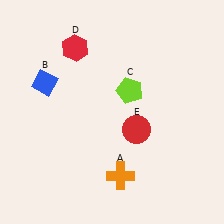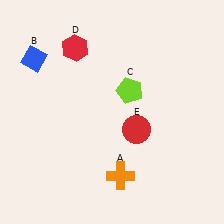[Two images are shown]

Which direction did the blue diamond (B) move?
The blue diamond (B) moved up.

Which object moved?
The blue diamond (B) moved up.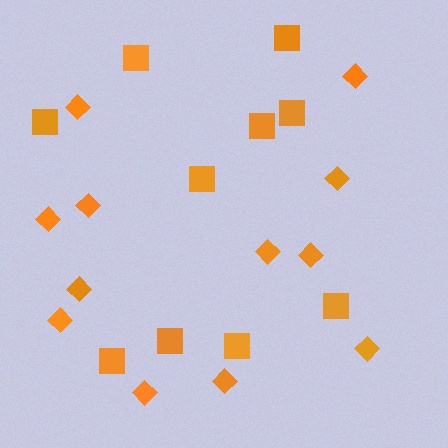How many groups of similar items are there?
There are 2 groups: one group of squares (10) and one group of diamonds (12).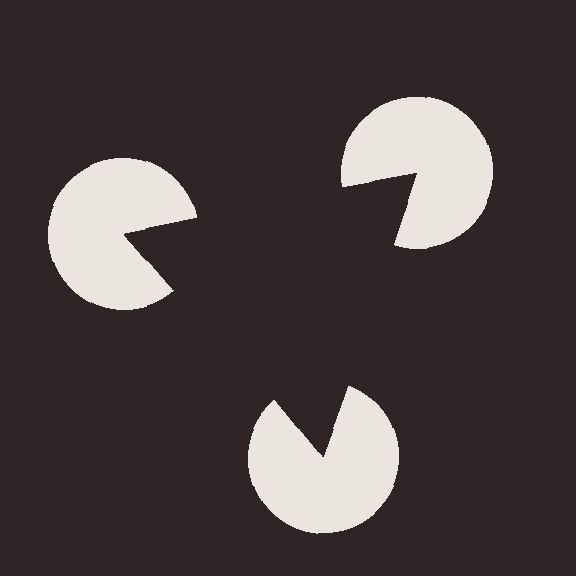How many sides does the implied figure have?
3 sides.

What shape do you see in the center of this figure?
An illusory triangle — its edges are inferred from the aligned wedge cuts in the pac-man discs, not physically drawn.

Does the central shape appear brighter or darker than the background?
It typically appears slightly darker than the background, even though no actual brightness change is drawn.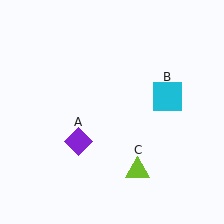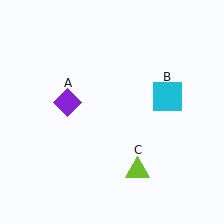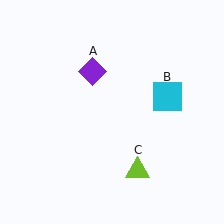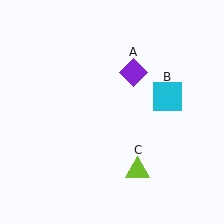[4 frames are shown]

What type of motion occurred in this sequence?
The purple diamond (object A) rotated clockwise around the center of the scene.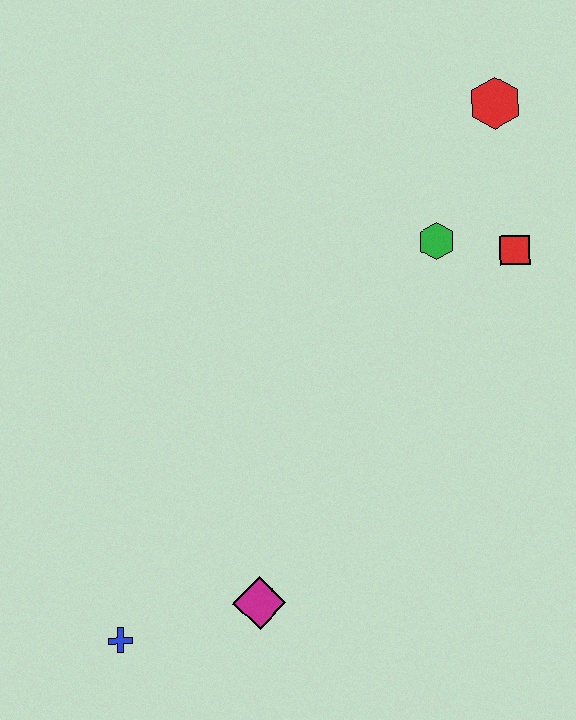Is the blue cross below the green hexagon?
Yes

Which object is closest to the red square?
The green hexagon is closest to the red square.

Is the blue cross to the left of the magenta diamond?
Yes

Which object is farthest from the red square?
The blue cross is farthest from the red square.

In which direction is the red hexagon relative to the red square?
The red hexagon is above the red square.